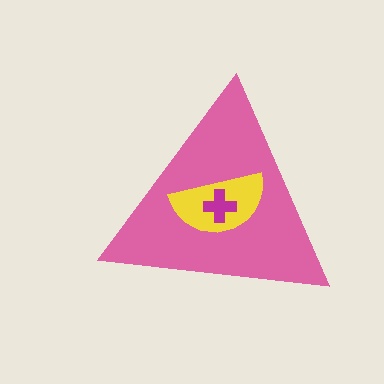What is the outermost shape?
The pink triangle.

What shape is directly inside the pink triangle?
The yellow semicircle.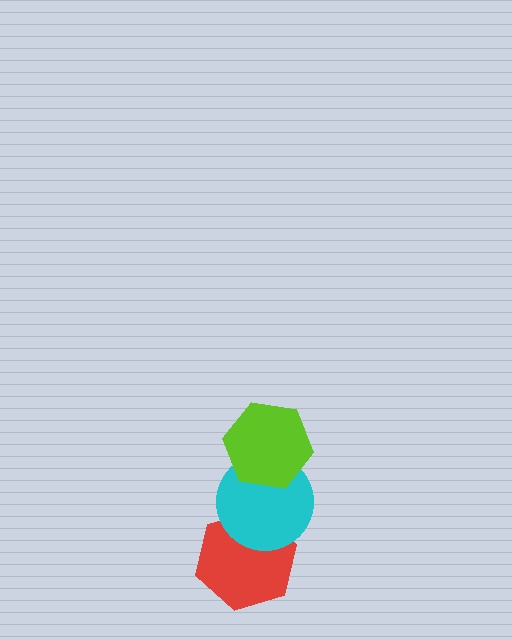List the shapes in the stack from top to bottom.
From top to bottom: the lime hexagon, the cyan circle, the red hexagon.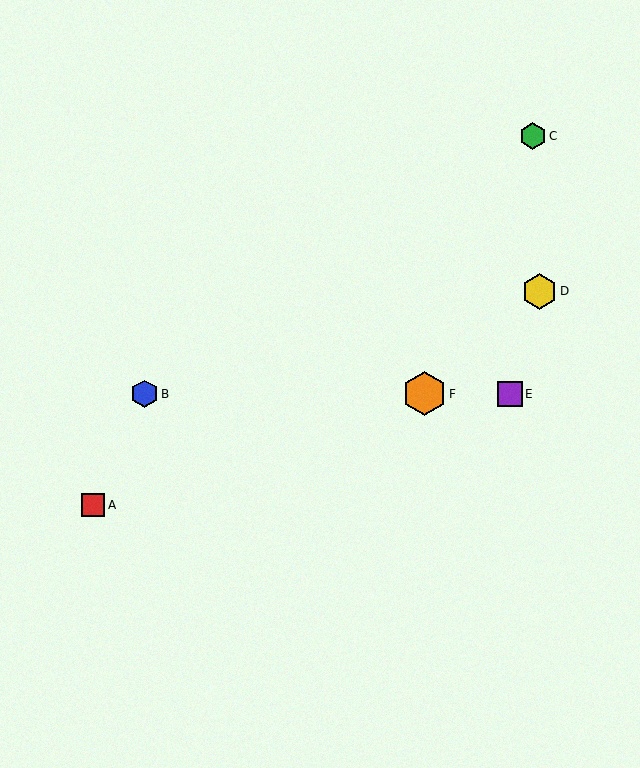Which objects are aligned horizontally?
Objects B, E, F are aligned horizontally.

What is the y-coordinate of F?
Object F is at y≈394.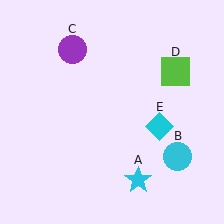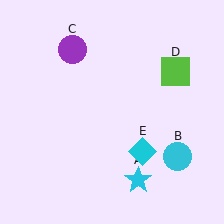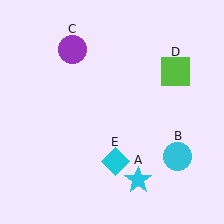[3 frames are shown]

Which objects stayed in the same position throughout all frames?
Cyan star (object A) and cyan circle (object B) and purple circle (object C) and lime square (object D) remained stationary.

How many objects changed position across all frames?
1 object changed position: cyan diamond (object E).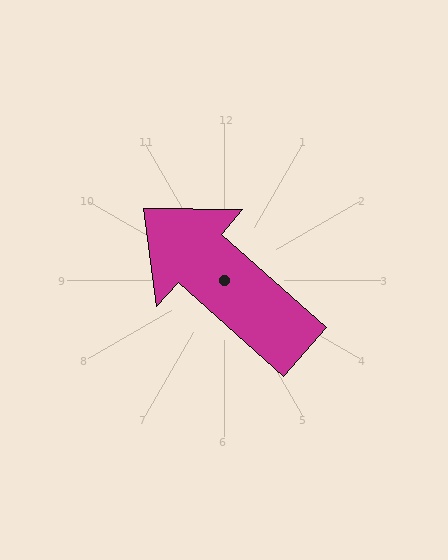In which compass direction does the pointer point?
Northwest.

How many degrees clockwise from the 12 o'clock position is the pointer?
Approximately 312 degrees.